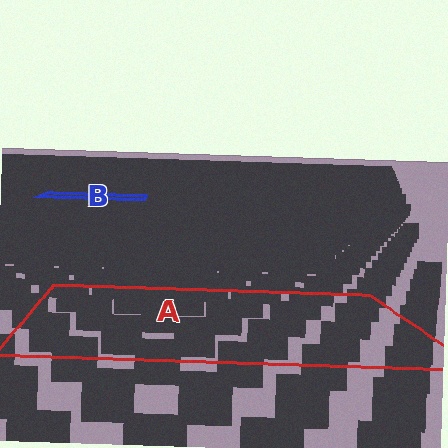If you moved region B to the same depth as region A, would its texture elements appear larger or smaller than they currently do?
They would appear larger. At a closer depth, the same texture elements are projected at a bigger on-screen size.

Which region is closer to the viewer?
Region A is closer. The texture elements there are larger and more spread out.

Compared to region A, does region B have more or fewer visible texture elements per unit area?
Region B has more texture elements per unit area — they are packed more densely because it is farther away.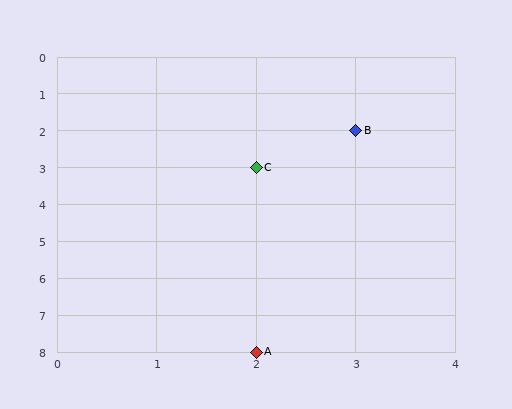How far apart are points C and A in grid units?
Points C and A are 5 rows apart.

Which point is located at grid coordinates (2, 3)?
Point C is at (2, 3).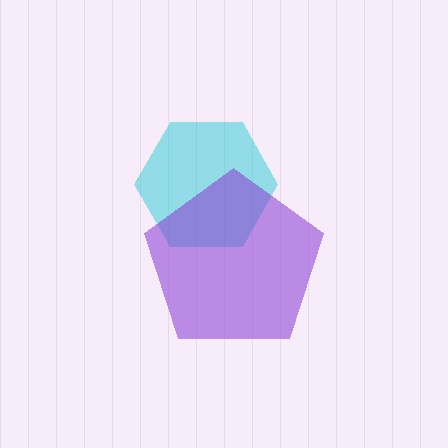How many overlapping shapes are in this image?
There are 2 overlapping shapes in the image.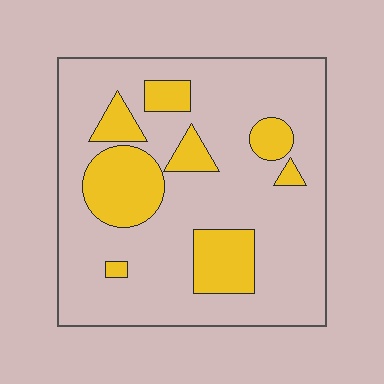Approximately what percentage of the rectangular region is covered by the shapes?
Approximately 20%.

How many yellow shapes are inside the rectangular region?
8.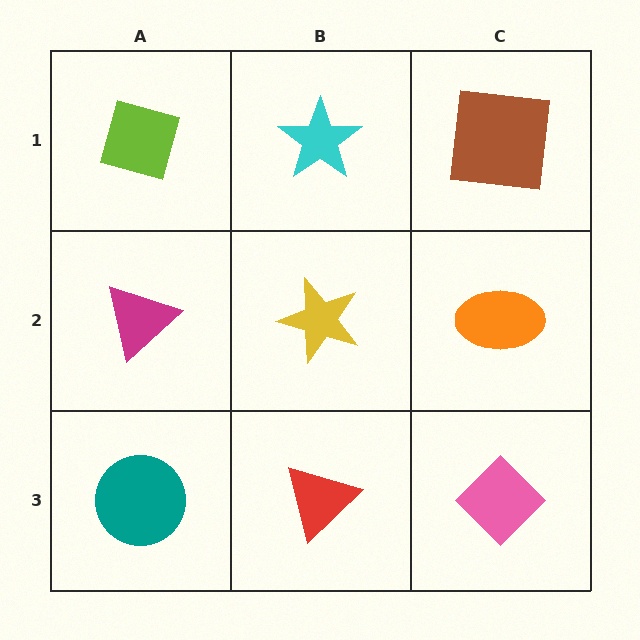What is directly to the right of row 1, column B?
A brown square.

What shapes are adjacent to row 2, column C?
A brown square (row 1, column C), a pink diamond (row 3, column C), a yellow star (row 2, column B).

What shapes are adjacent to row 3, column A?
A magenta triangle (row 2, column A), a red triangle (row 3, column B).